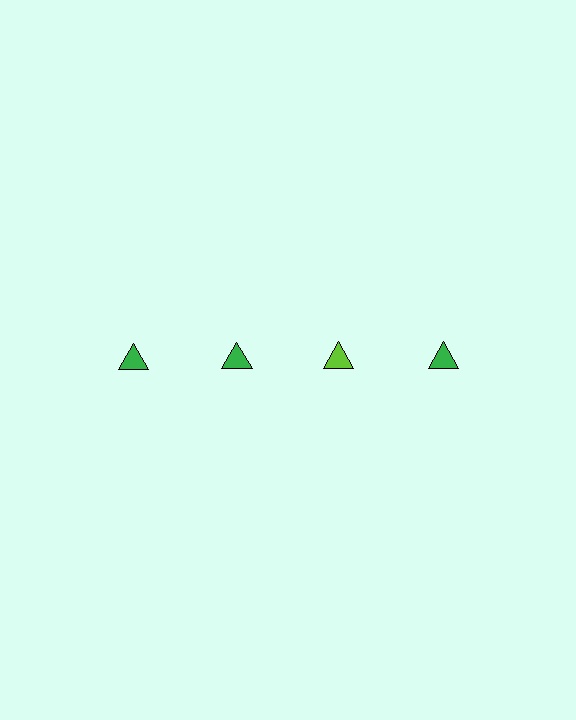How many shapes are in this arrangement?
There are 4 shapes arranged in a grid pattern.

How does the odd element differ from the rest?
It has a different color: lime instead of green.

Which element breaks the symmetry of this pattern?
The lime triangle in the top row, center column breaks the symmetry. All other shapes are green triangles.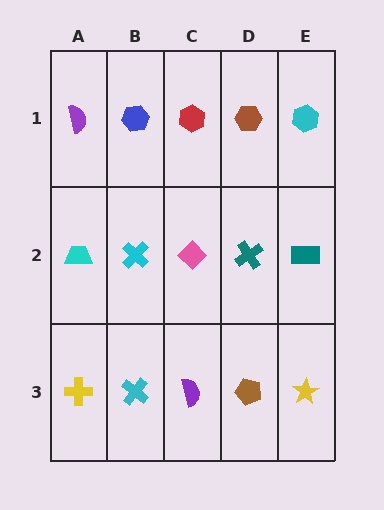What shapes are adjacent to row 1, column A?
A cyan trapezoid (row 2, column A), a blue hexagon (row 1, column B).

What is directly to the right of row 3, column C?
A brown pentagon.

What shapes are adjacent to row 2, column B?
A blue hexagon (row 1, column B), a cyan cross (row 3, column B), a cyan trapezoid (row 2, column A), a pink diamond (row 2, column C).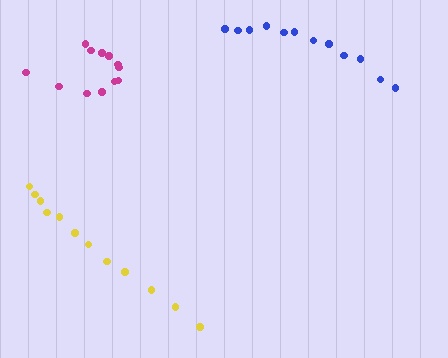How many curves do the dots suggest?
There are 3 distinct paths.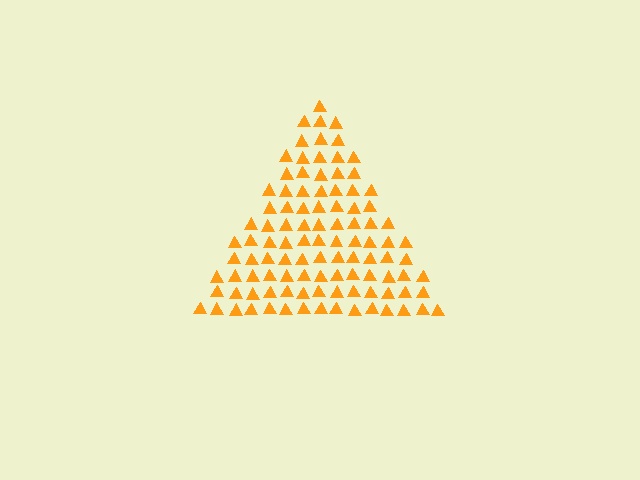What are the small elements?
The small elements are triangles.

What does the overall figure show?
The overall figure shows a triangle.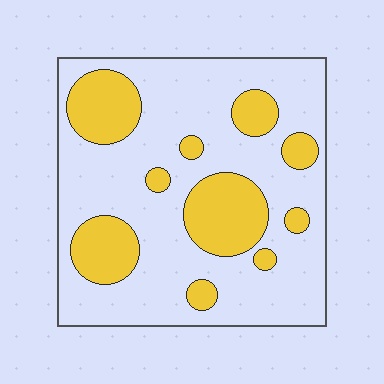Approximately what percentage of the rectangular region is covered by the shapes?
Approximately 25%.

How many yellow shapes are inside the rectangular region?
10.